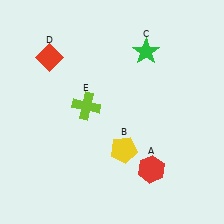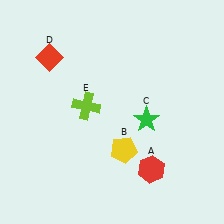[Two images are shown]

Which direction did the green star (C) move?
The green star (C) moved down.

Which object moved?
The green star (C) moved down.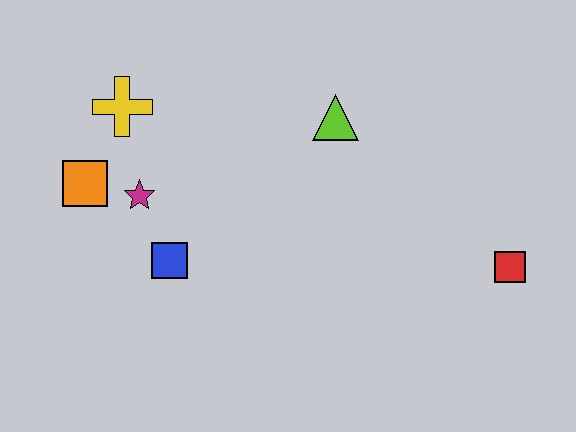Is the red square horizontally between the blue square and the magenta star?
No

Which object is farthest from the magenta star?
The red square is farthest from the magenta star.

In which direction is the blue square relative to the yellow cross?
The blue square is below the yellow cross.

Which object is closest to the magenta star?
The orange square is closest to the magenta star.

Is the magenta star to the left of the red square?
Yes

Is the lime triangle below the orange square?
No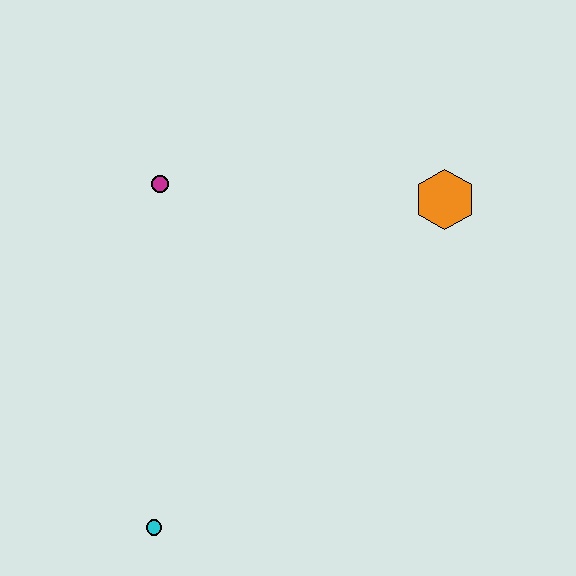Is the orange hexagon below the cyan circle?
No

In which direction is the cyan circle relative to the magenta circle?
The cyan circle is below the magenta circle.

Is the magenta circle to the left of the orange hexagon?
Yes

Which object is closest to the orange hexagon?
The magenta circle is closest to the orange hexagon.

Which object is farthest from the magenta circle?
The cyan circle is farthest from the magenta circle.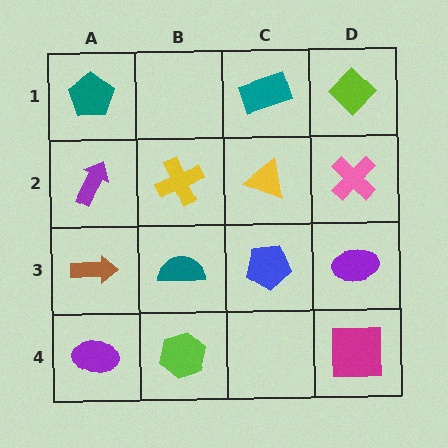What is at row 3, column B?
A teal semicircle.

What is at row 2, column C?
A yellow triangle.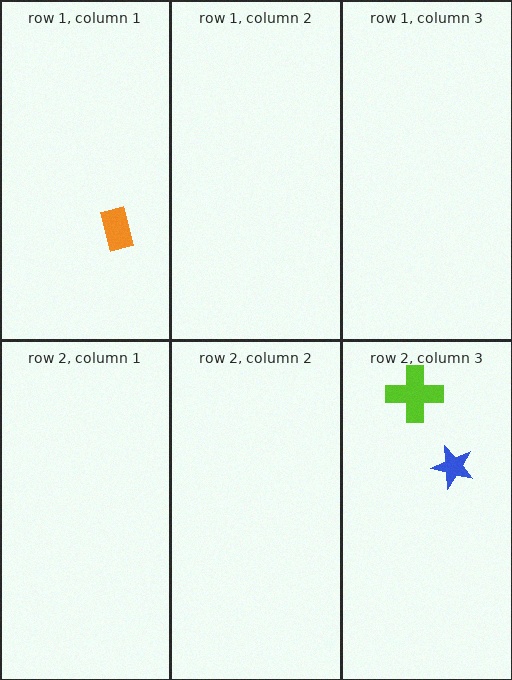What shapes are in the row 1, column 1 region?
The orange rectangle.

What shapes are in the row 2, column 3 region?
The lime cross, the blue star.